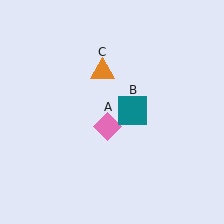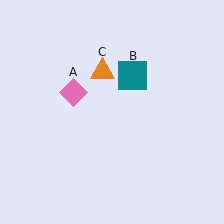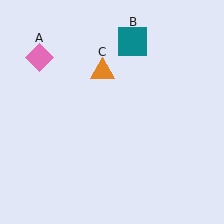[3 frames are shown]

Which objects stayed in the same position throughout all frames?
Orange triangle (object C) remained stationary.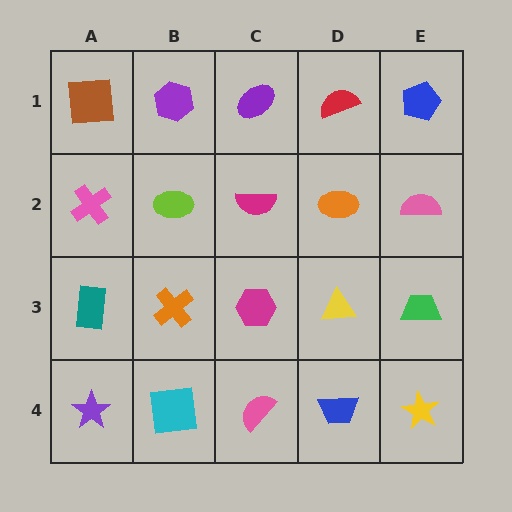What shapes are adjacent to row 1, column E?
A pink semicircle (row 2, column E), a red semicircle (row 1, column D).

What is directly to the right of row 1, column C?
A red semicircle.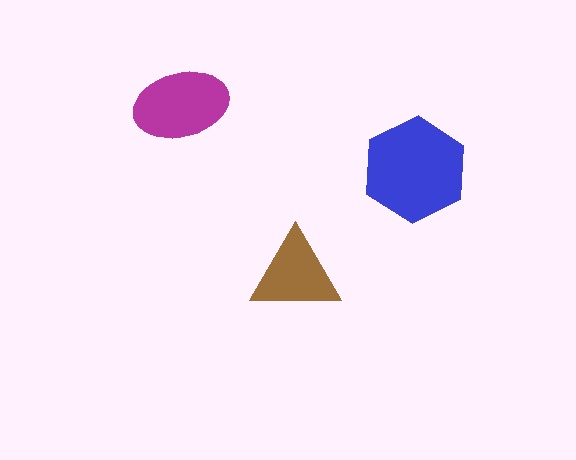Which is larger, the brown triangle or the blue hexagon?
The blue hexagon.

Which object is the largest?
The blue hexagon.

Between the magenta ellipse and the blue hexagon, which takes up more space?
The blue hexagon.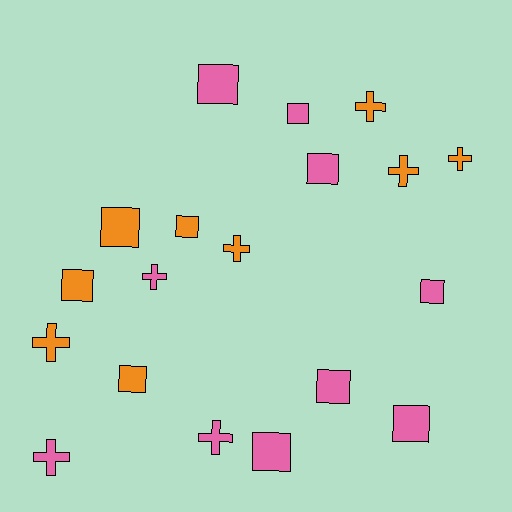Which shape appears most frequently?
Square, with 11 objects.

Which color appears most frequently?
Pink, with 10 objects.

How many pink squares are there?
There are 7 pink squares.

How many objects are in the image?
There are 19 objects.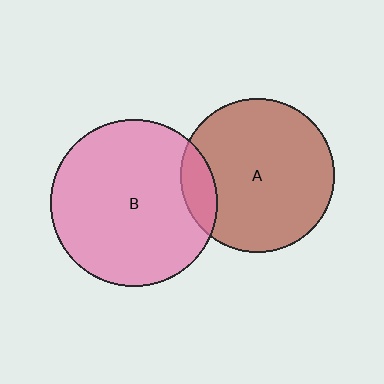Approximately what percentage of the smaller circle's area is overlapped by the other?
Approximately 10%.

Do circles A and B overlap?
Yes.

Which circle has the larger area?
Circle B (pink).